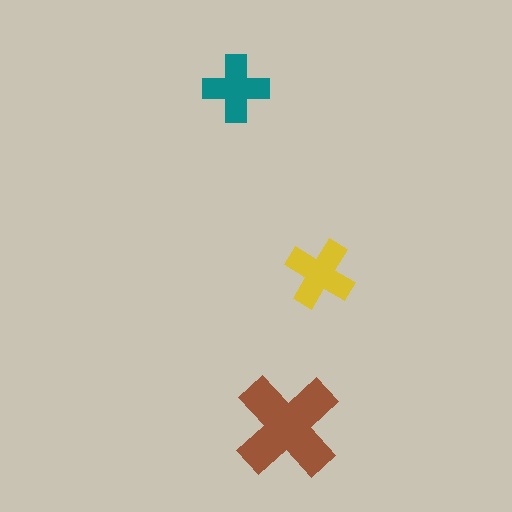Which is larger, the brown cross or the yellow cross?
The brown one.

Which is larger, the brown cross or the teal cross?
The brown one.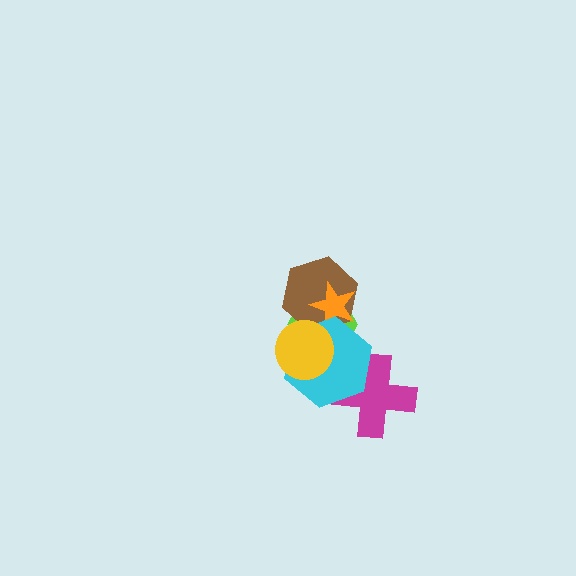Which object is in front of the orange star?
The cyan hexagon is in front of the orange star.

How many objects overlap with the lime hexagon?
4 objects overlap with the lime hexagon.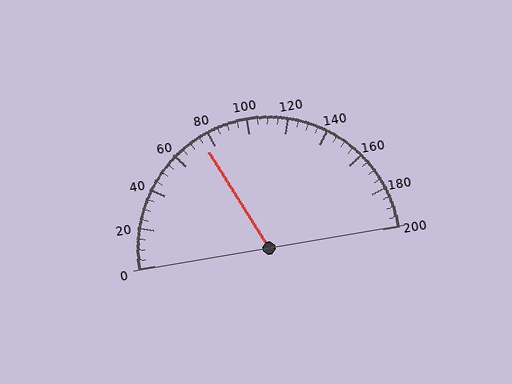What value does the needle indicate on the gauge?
The needle indicates approximately 75.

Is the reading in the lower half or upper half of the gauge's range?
The reading is in the lower half of the range (0 to 200).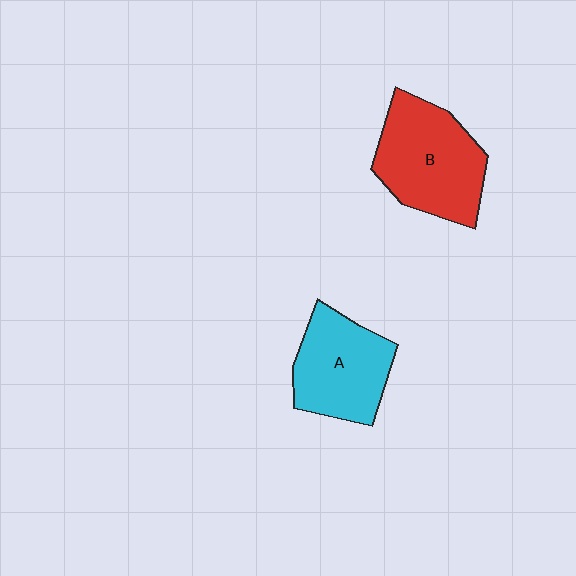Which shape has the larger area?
Shape B (red).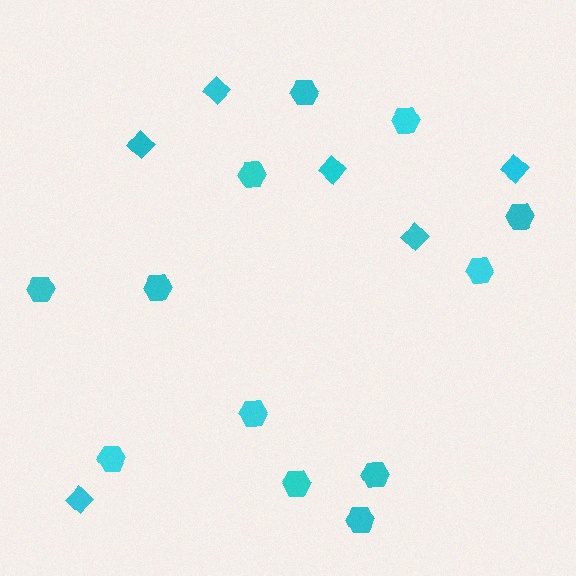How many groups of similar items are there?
There are 2 groups: one group of hexagons (12) and one group of diamonds (6).